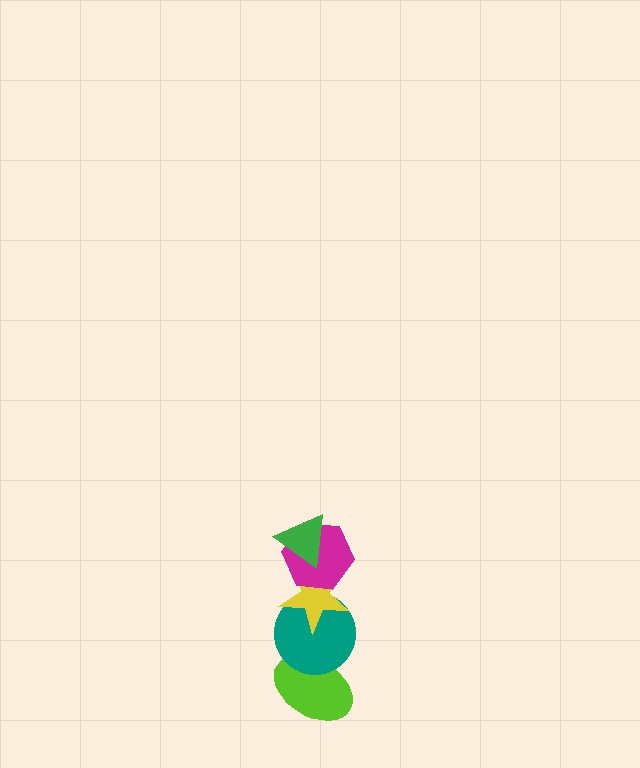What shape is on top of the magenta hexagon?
The green triangle is on top of the magenta hexagon.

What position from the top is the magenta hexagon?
The magenta hexagon is 2nd from the top.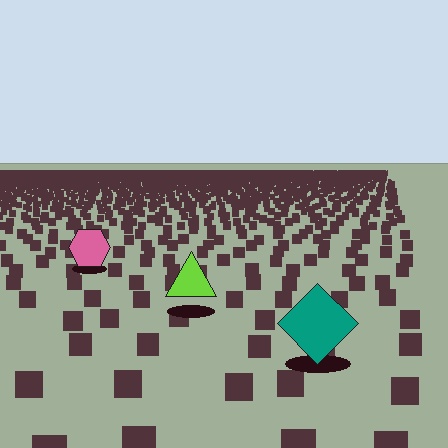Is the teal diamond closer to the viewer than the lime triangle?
Yes. The teal diamond is closer — you can tell from the texture gradient: the ground texture is coarser near it.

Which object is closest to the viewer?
The teal diamond is closest. The texture marks near it are larger and more spread out.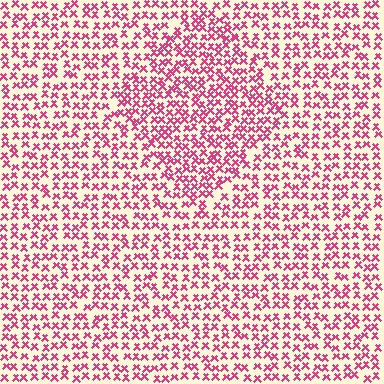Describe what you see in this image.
The image contains small magenta elements arranged at two different densities. A diamond-shaped region is visible where the elements are more densely packed than the surrounding area.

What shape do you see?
I see a diamond.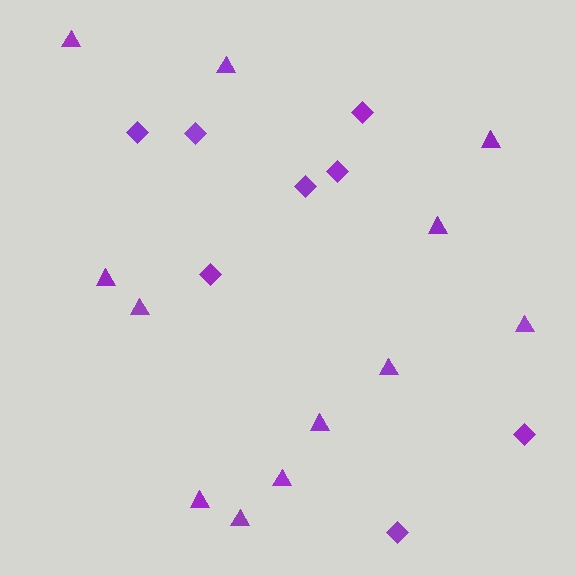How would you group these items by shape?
There are 2 groups: one group of triangles (12) and one group of diamonds (8).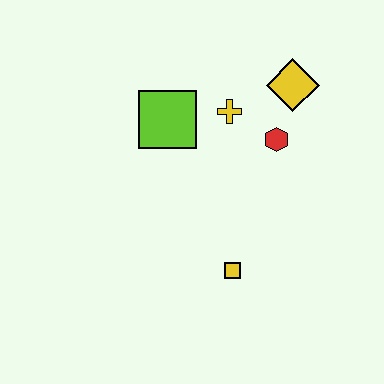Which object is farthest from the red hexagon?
The yellow square is farthest from the red hexagon.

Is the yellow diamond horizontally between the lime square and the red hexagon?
No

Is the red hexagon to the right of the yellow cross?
Yes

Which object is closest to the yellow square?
The red hexagon is closest to the yellow square.